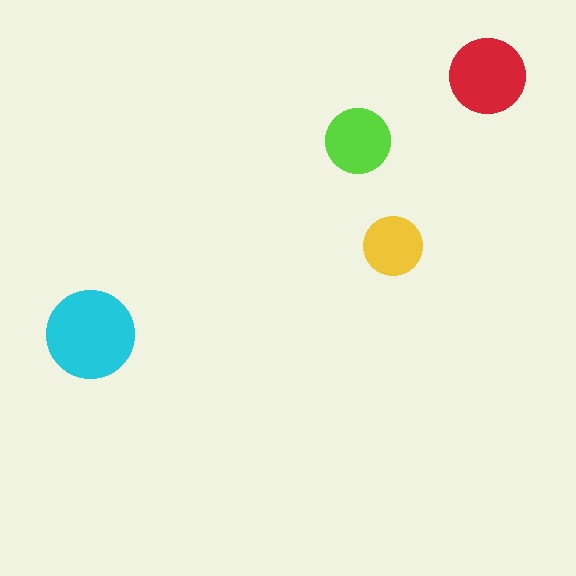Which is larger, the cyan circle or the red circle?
The cyan one.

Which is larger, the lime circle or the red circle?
The red one.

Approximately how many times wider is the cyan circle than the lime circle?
About 1.5 times wider.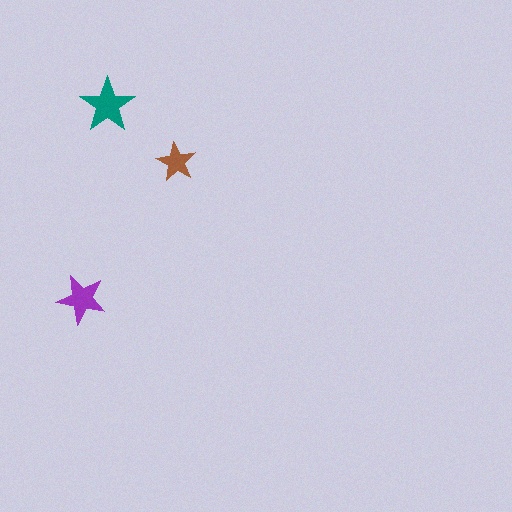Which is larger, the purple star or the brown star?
The purple one.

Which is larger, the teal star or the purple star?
The teal one.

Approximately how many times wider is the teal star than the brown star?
About 1.5 times wider.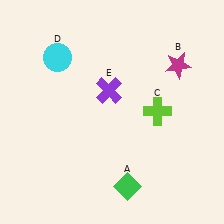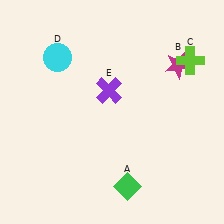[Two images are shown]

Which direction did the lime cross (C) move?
The lime cross (C) moved up.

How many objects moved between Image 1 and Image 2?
1 object moved between the two images.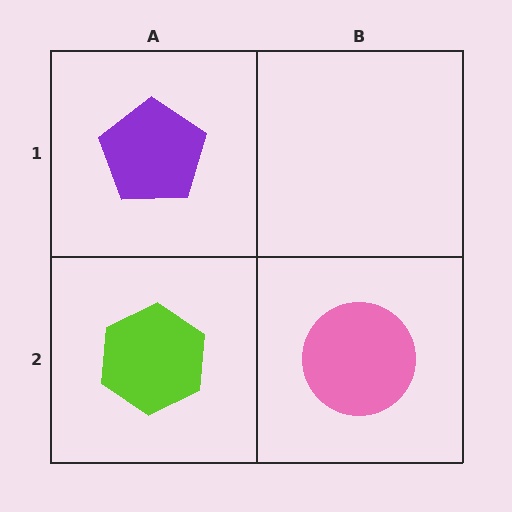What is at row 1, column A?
A purple pentagon.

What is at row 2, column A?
A lime hexagon.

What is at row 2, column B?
A pink circle.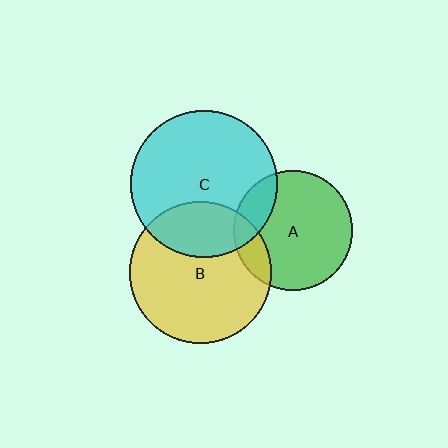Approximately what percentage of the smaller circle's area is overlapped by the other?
Approximately 15%.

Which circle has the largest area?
Circle C (cyan).